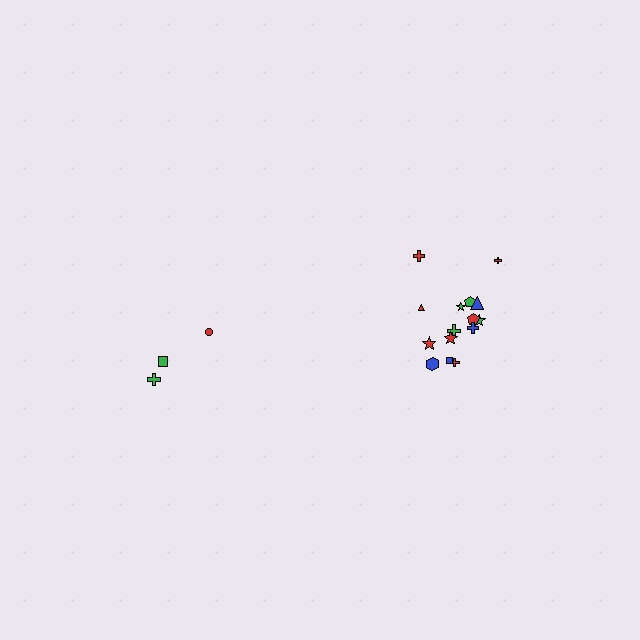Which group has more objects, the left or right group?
The right group.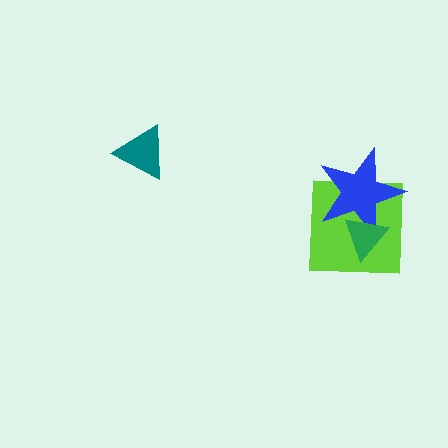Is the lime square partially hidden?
Yes, it is partially covered by another shape.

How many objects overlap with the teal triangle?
0 objects overlap with the teal triangle.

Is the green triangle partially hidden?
No, no other shape covers it.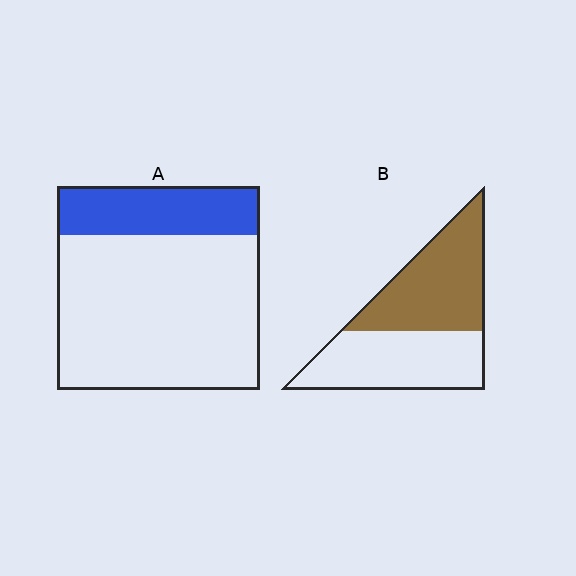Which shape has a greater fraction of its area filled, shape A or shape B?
Shape B.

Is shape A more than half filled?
No.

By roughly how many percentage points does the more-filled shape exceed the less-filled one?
By roughly 25 percentage points (B over A).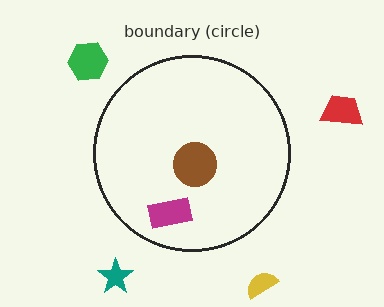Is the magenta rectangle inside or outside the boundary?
Inside.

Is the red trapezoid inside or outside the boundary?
Outside.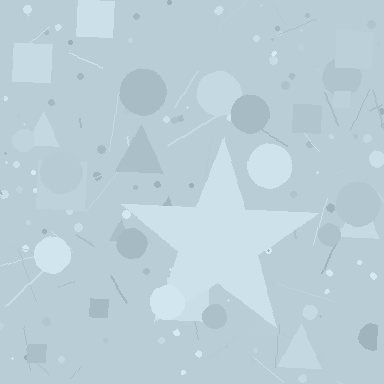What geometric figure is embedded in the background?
A star is embedded in the background.